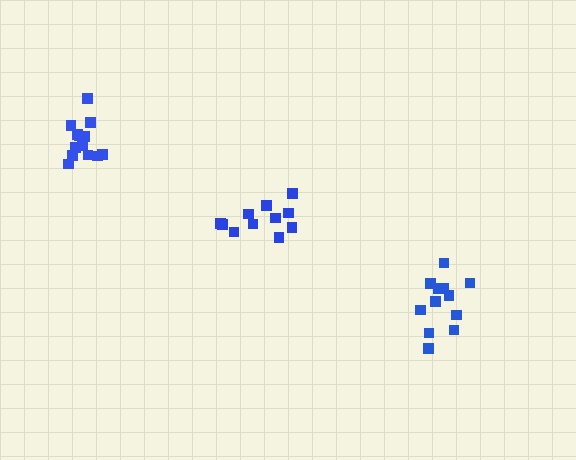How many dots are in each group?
Group 1: 12 dots, Group 2: 11 dots, Group 3: 13 dots (36 total).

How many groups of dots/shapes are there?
There are 3 groups.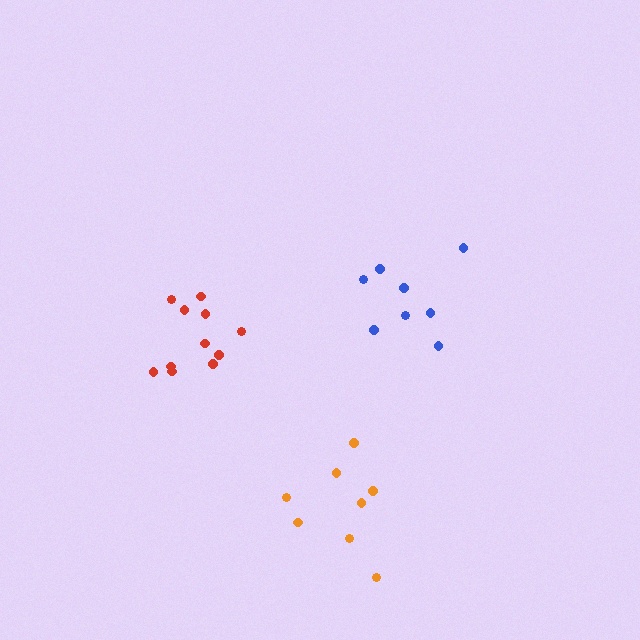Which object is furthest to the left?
The red cluster is leftmost.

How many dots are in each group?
Group 1: 8 dots, Group 2: 11 dots, Group 3: 8 dots (27 total).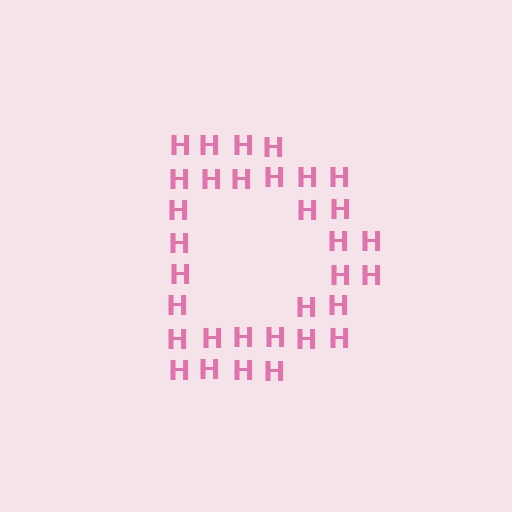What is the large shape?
The large shape is the letter D.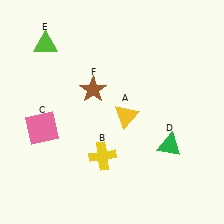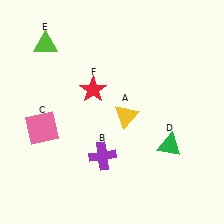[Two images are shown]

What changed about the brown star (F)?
In Image 1, F is brown. In Image 2, it changed to red.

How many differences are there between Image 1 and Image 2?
There are 2 differences between the two images.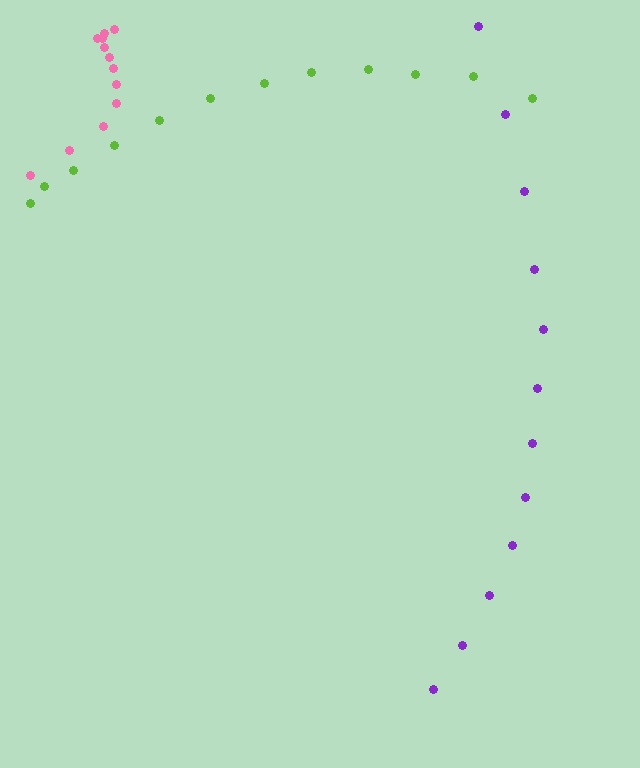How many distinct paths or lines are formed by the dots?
There are 3 distinct paths.